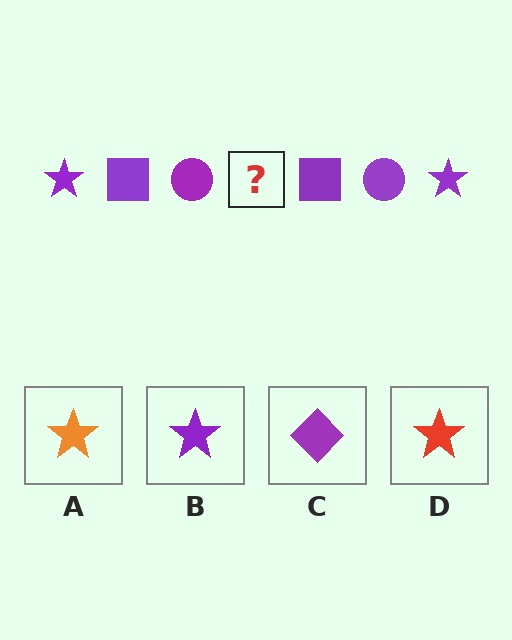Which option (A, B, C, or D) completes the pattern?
B.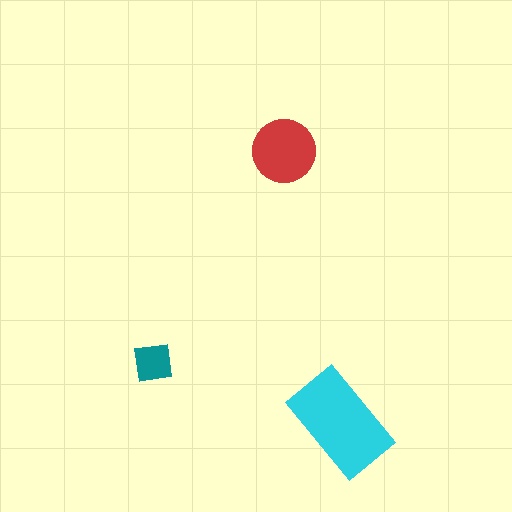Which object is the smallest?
The teal square.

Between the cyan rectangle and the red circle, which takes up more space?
The cyan rectangle.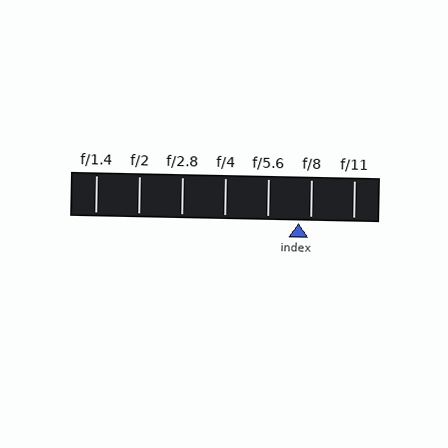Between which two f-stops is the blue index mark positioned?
The index mark is between f/5.6 and f/8.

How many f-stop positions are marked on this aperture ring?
There are 7 f-stop positions marked.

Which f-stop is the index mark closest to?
The index mark is closest to f/8.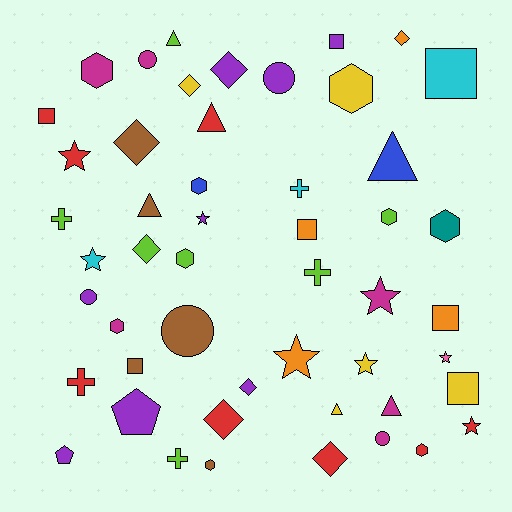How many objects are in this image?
There are 50 objects.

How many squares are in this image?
There are 7 squares.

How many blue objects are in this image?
There are 2 blue objects.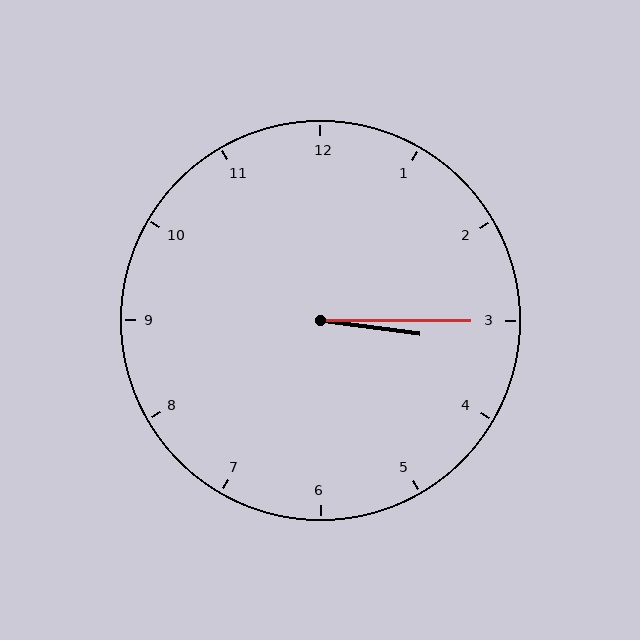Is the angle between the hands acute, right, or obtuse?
It is acute.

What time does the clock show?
3:15.